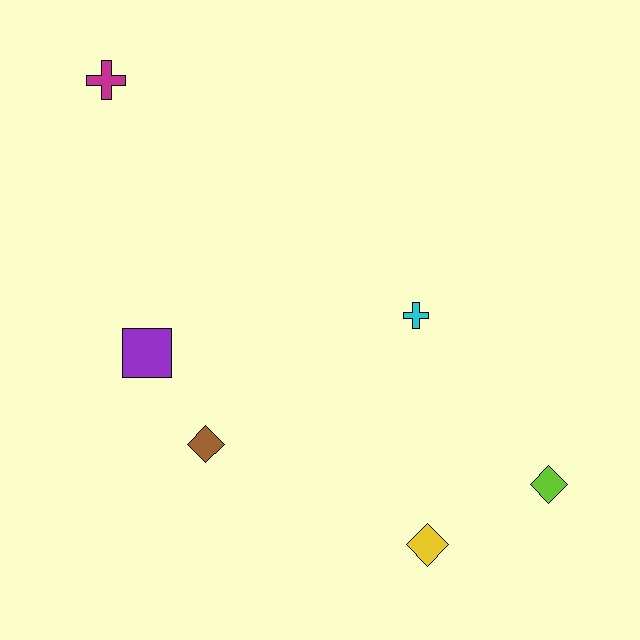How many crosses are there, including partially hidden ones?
There are 2 crosses.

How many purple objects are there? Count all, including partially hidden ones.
There is 1 purple object.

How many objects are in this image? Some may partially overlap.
There are 6 objects.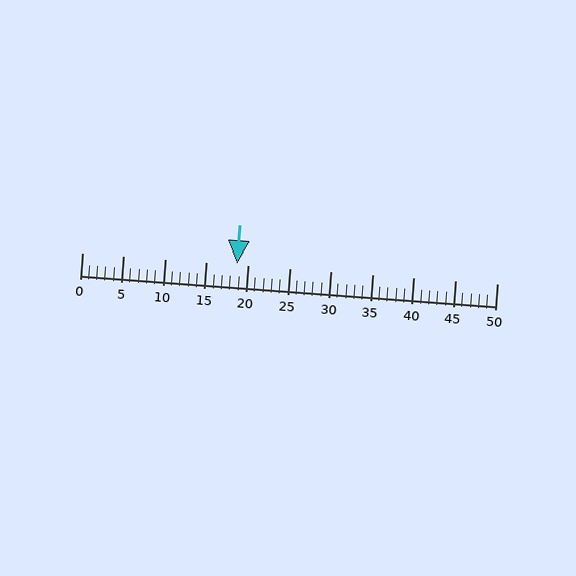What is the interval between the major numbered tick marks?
The major tick marks are spaced 5 units apart.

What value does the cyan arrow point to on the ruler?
The cyan arrow points to approximately 19.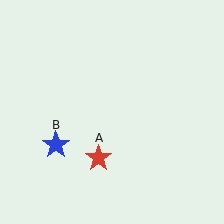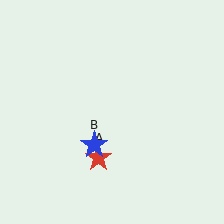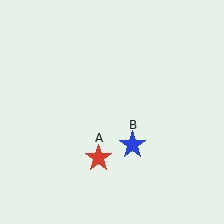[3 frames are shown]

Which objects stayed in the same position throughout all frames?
Red star (object A) remained stationary.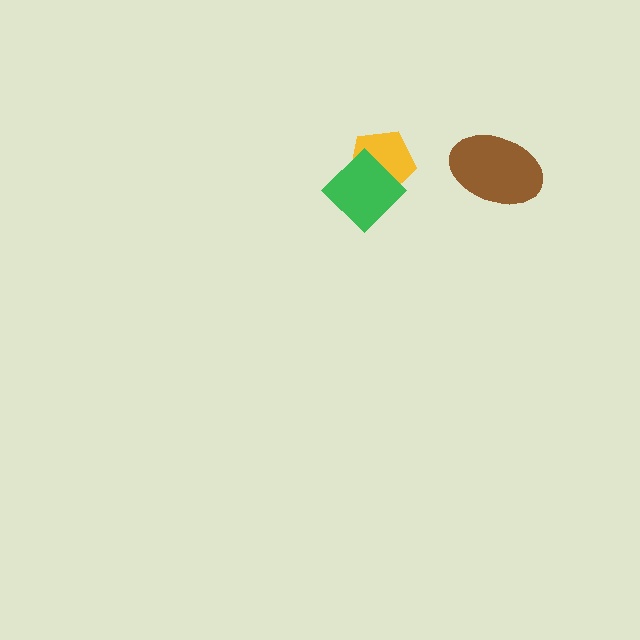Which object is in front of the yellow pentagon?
The green diamond is in front of the yellow pentagon.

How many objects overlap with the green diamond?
1 object overlaps with the green diamond.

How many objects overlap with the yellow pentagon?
1 object overlaps with the yellow pentagon.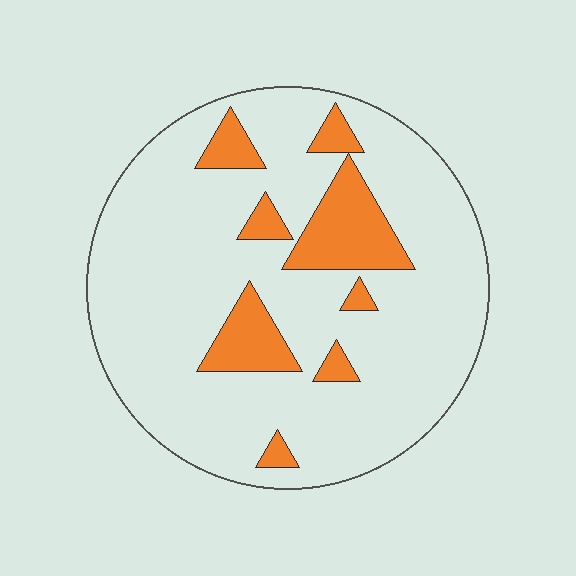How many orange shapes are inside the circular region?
8.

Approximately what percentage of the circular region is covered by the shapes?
Approximately 15%.